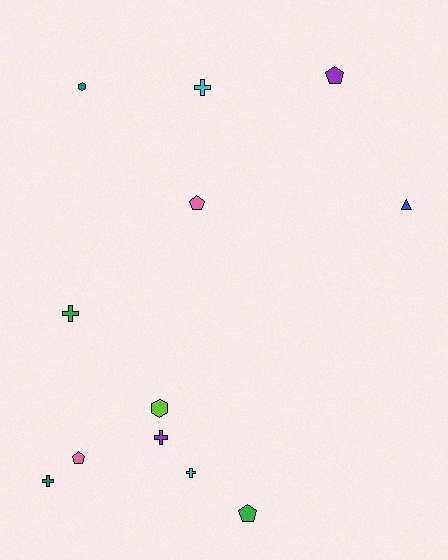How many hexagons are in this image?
There are 2 hexagons.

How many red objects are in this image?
There are no red objects.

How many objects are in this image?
There are 12 objects.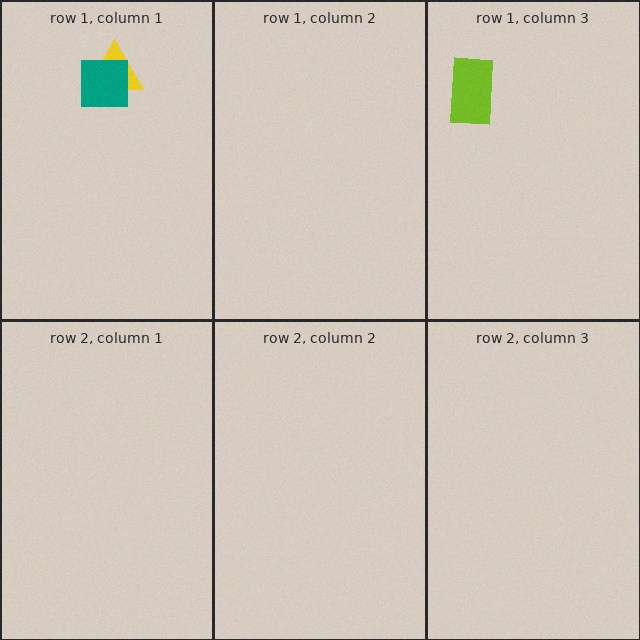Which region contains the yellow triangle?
The row 1, column 1 region.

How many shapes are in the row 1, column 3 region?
1.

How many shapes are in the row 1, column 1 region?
2.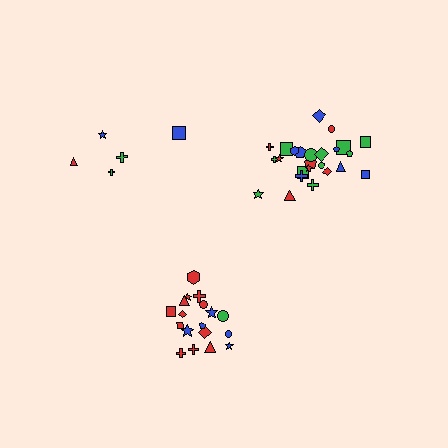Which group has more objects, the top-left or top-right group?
The top-right group.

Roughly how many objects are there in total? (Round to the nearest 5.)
Roughly 50 objects in total.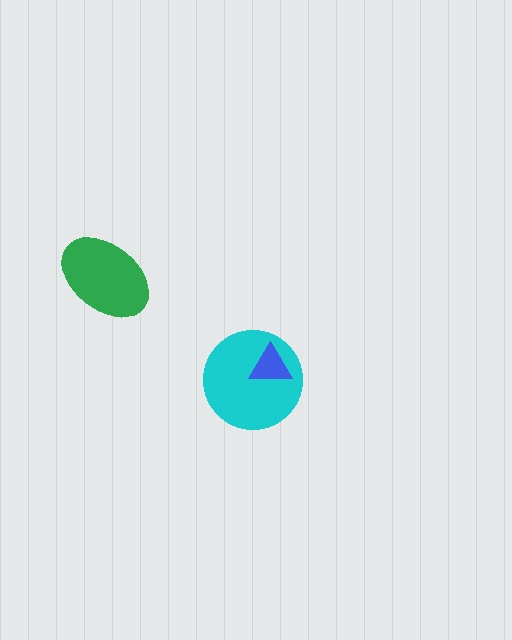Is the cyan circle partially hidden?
Yes, it is partially covered by another shape.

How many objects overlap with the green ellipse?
0 objects overlap with the green ellipse.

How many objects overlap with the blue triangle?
1 object overlaps with the blue triangle.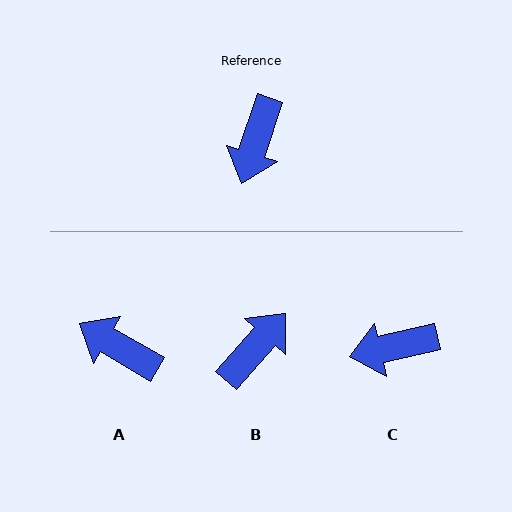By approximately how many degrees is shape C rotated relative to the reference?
Approximately 59 degrees clockwise.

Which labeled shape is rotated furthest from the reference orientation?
B, about 156 degrees away.